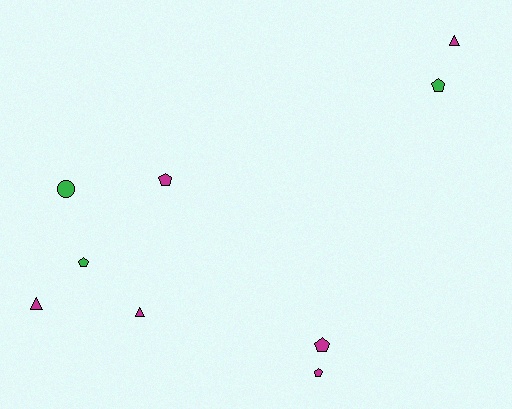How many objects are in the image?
There are 9 objects.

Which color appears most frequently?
Magenta, with 6 objects.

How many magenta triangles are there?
There are 3 magenta triangles.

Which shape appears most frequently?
Pentagon, with 5 objects.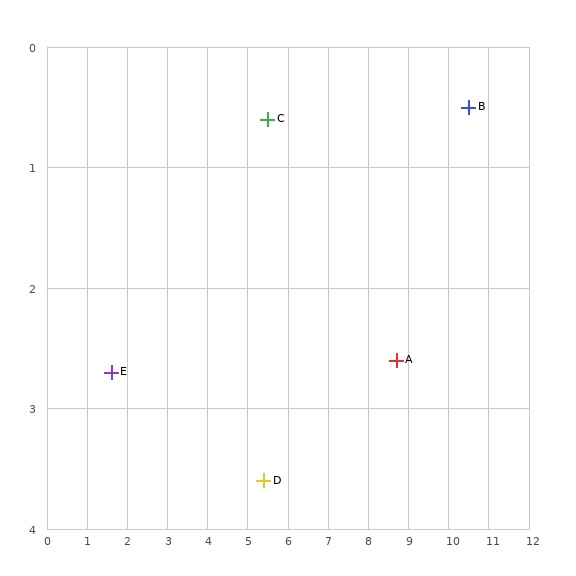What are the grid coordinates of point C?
Point C is at approximately (5.5, 0.6).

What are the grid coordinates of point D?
Point D is at approximately (5.4, 3.6).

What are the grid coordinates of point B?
Point B is at approximately (10.5, 0.5).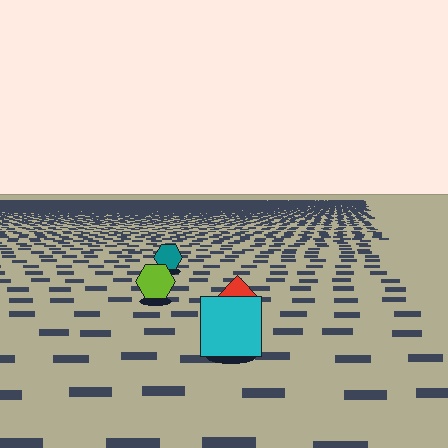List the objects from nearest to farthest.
From nearest to farthest: the cyan square, the red diamond, the lime hexagon, the teal hexagon.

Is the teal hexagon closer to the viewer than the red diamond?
No. The red diamond is closer — you can tell from the texture gradient: the ground texture is coarser near it.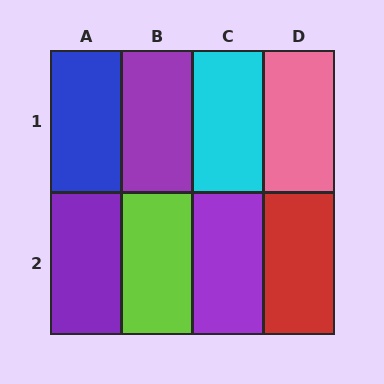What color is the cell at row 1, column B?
Purple.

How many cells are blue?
1 cell is blue.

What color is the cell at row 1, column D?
Pink.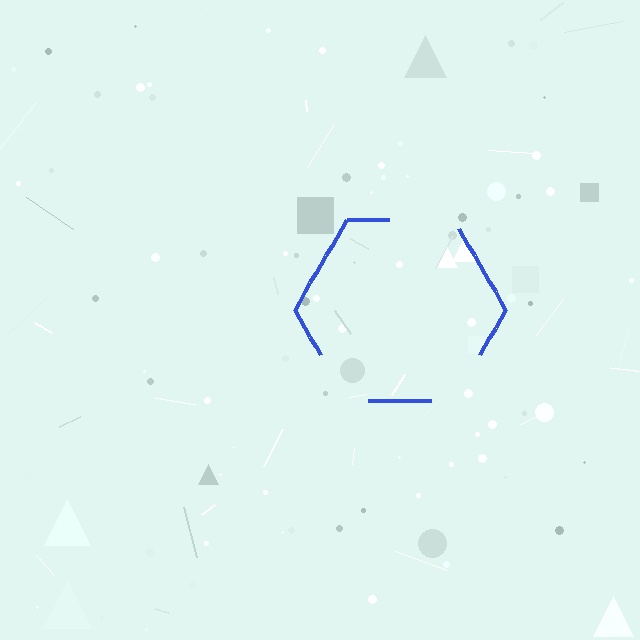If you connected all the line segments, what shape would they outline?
They would outline a hexagon.